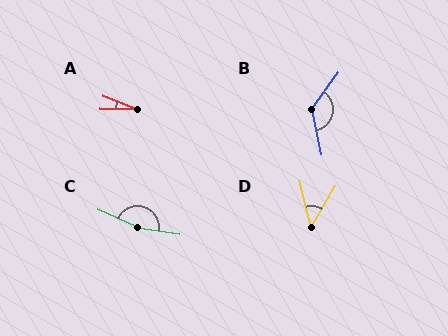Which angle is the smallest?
A, at approximately 19 degrees.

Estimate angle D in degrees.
Approximately 44 degrees.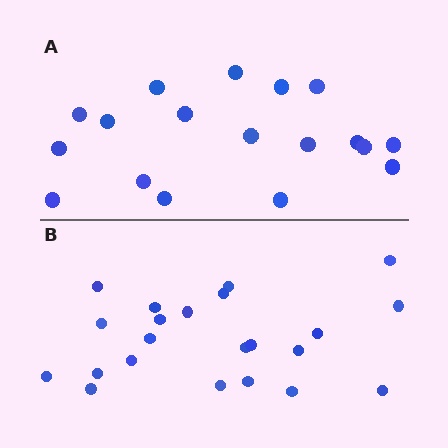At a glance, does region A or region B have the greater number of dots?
Region B (the bottom region) has more dots.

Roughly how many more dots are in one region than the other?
Region B has about 4 more dots than region A.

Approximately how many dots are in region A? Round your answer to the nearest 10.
About 20 dots. (The exact count is 18, which rounds to 20.)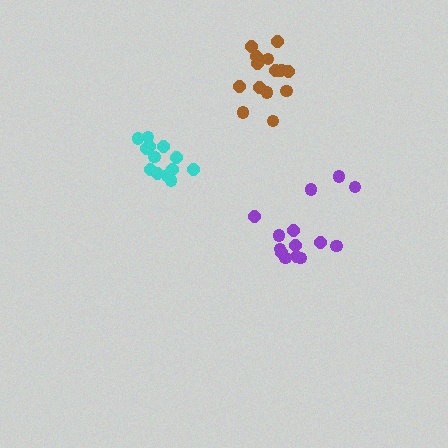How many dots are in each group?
Group 1: 13 dots, Group 2: 15 dots, Group 3: 14 dots (42 total).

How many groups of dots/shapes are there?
There are 3 groups.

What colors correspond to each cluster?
The clusters are colored: cyan, brown, purple.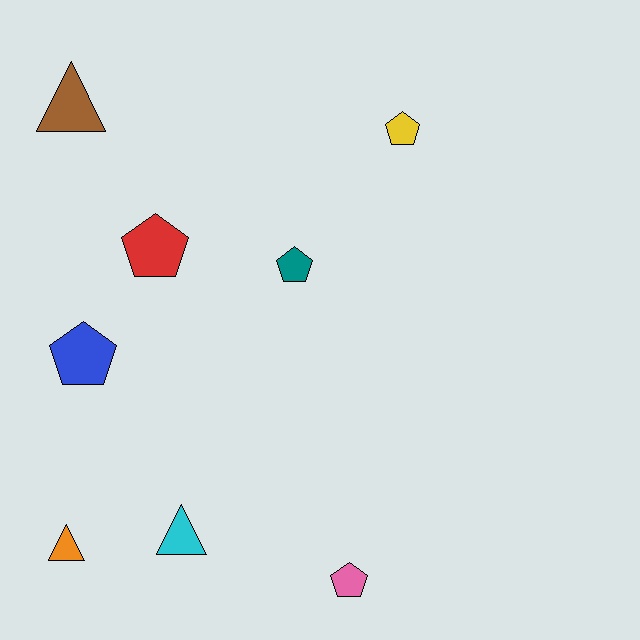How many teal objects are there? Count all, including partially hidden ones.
There is 1 teal object.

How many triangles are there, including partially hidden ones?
There are 3 triangles.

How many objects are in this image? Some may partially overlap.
There are 8 objects.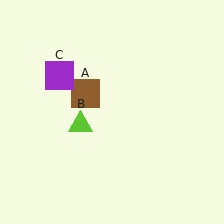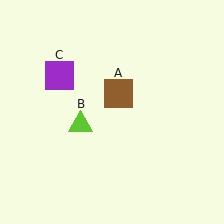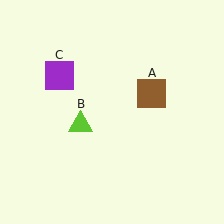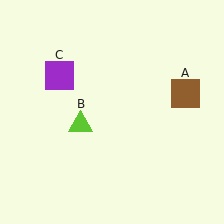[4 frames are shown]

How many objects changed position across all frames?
1 object changed position: brown square (object A).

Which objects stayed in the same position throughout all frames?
Lime triangle (object B) and purple square (object C) remained stationary.